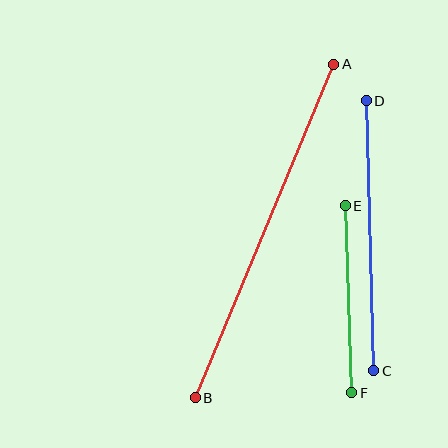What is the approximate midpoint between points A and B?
The midpoint is at approximately (265, 231) pixels.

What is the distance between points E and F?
The distance is approximately 187 pixels.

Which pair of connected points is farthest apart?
Points A and B are farthest apart.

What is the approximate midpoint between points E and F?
The midpoint is at approximately (348, 299) pixels.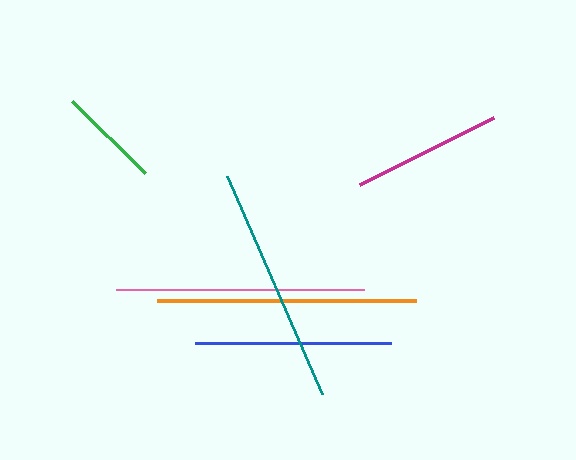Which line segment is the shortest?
The green line is the shortest at approximately 102 pixels.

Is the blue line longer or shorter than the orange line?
The orange line is longer than the blue line.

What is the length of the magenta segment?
The magenta segment is approximately 150 pixels long.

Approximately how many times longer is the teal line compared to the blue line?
The teal line is approximately 1.2 times the length of the blue line.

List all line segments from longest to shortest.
From longest to shortest: orange, pink, teal, blue, magenta, green.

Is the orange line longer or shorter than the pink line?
The orange line is longer than the pink line.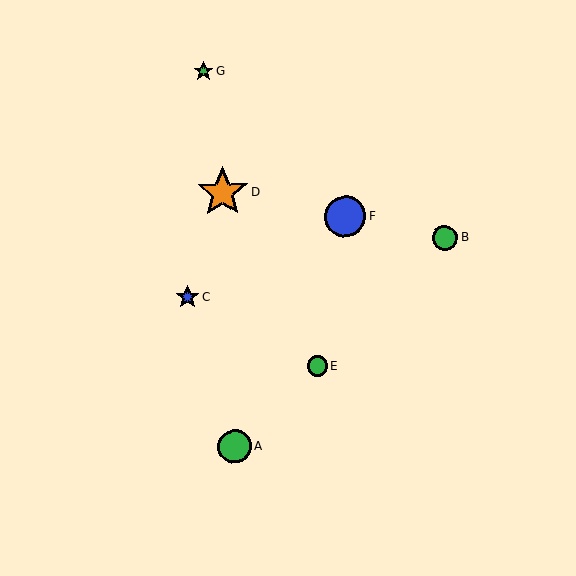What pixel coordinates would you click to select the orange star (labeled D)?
Click at (223, 192) to select the orange star D.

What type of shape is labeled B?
Shape B is a green circle.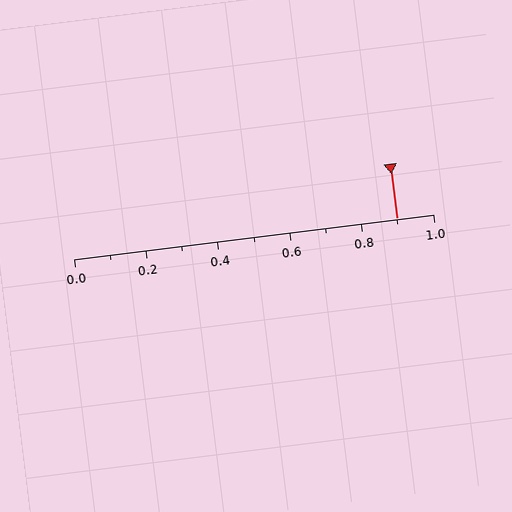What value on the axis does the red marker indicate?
The marker indicates approximately 0.9.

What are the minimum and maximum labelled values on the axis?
The axis runs from 0.0 to 1.0.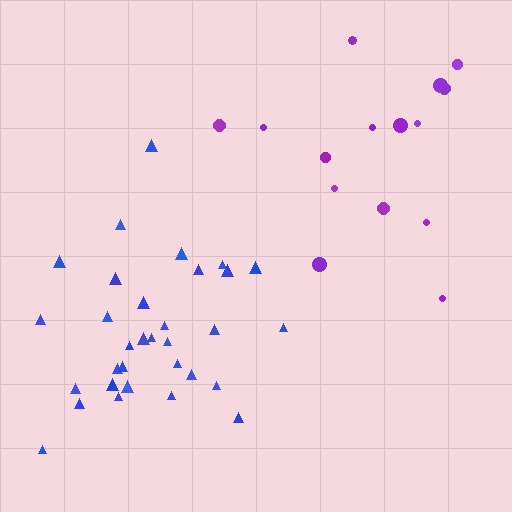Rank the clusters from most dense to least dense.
blue, purple.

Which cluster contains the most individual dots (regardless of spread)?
Blue (32).